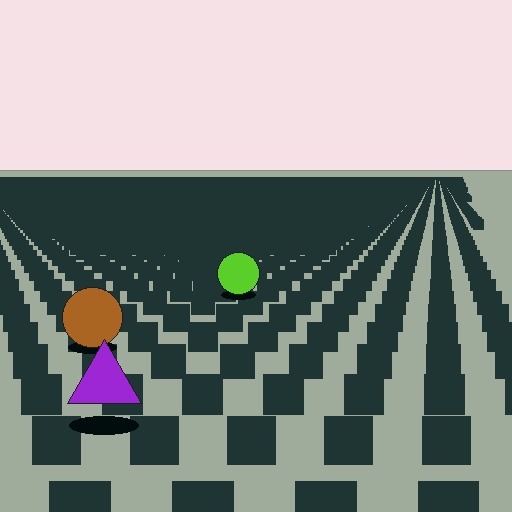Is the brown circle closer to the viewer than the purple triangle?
No. The purple triangle is closer — you can tell from the texture gradient: the ground texture is coarser near it.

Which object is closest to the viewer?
The purple triangle is closest. The texture marks near it are larger and more spread out.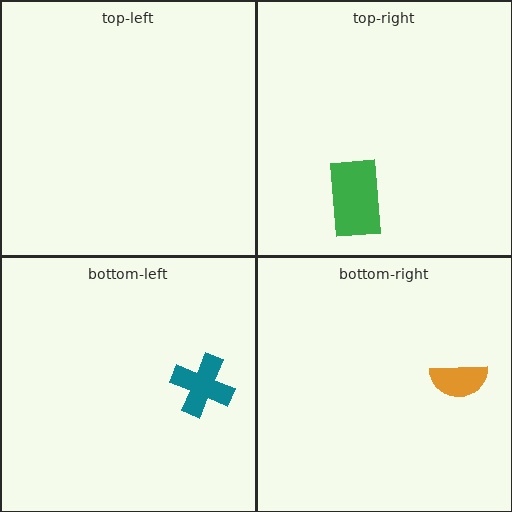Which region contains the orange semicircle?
The bottom-right region.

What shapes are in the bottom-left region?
The teal cross.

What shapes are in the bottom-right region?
The orange semicircle.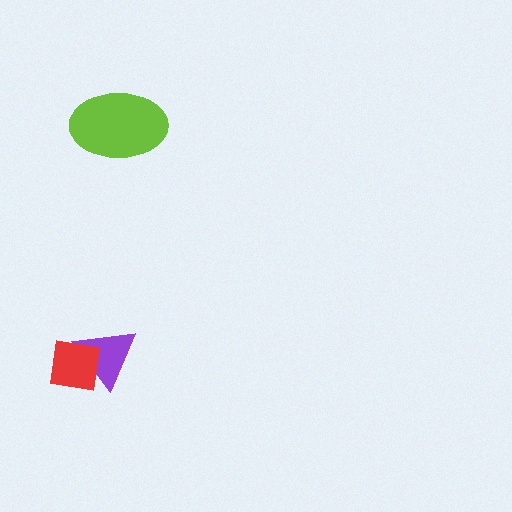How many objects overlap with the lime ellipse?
0 objects overlap with the lime ellipse.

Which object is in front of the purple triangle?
The red square is in front of the purple triangle.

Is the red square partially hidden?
No, no other shape covers it.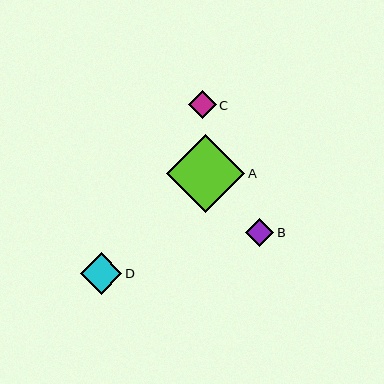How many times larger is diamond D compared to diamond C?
Diamond D is approximately 1.5 times the size of diamond C.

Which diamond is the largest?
Diamond A is the largest with a size of approximately 78 pixels.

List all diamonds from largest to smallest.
From largest to smallest: A, D, C, B.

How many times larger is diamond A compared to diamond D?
Diamond A is approximately 1.9 times the size of diamond D.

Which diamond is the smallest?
Diamond B is the smallest with a size of approximately 28 pixels.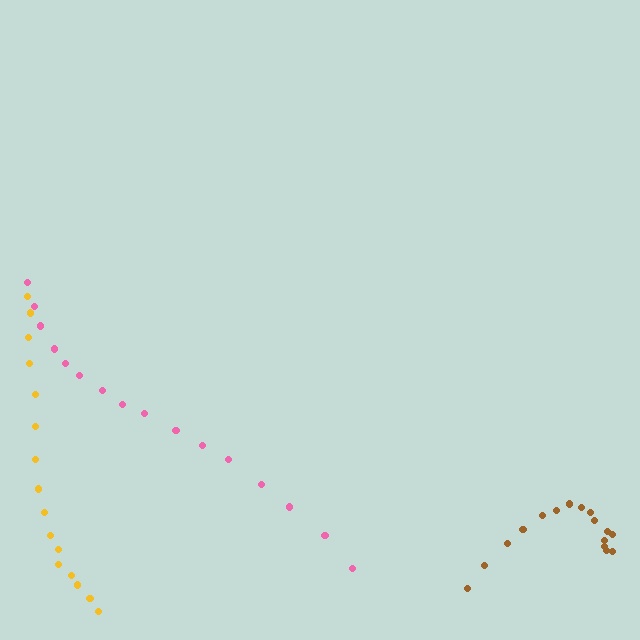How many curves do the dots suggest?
There are 3 distinct paths.